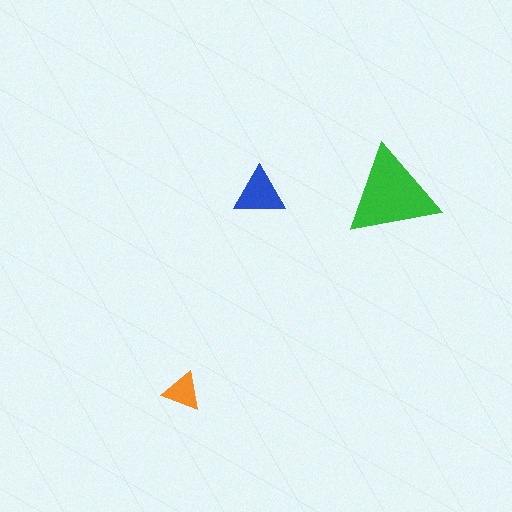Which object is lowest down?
The orange triangle is bottommost.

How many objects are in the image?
There are 3 objects in the image.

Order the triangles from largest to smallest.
the green one, the blue one, the orange one.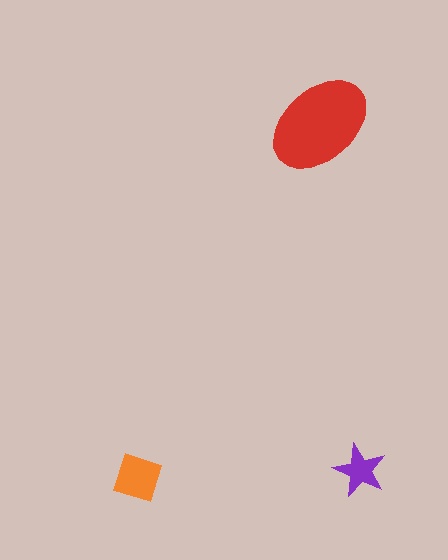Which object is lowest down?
The orange square is bottommost.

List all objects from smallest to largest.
The purple star, the orange square, the red ellipse.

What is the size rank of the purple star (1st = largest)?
3rd.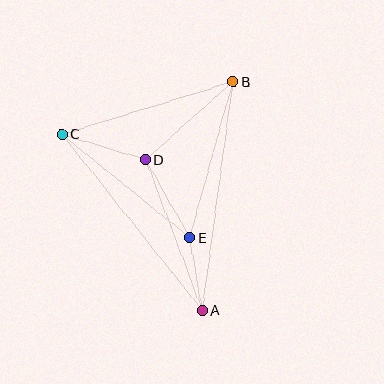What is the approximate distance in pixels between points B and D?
The distance between B and D is approximately 118 pixels.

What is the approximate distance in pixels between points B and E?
The distance between B and E is approximately 162 pixels.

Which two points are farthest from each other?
Points A and B are farthest from each other.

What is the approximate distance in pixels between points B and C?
The distance between B and C is approximately 179 pixels.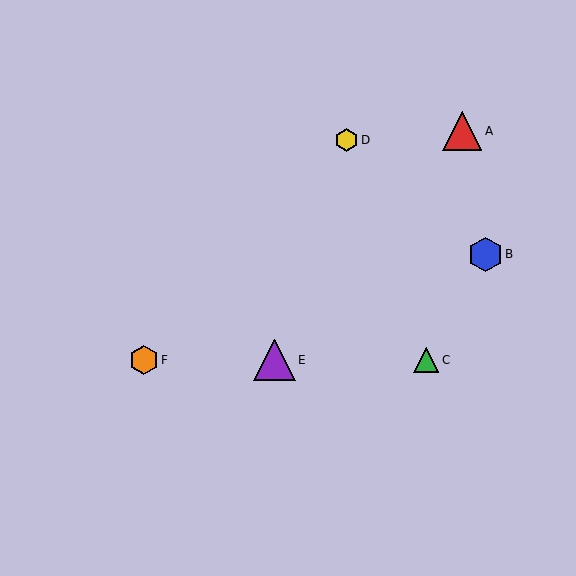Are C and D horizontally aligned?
No, C is at y≈360 and D is at y≈140.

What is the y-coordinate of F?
Object F is at y≈360.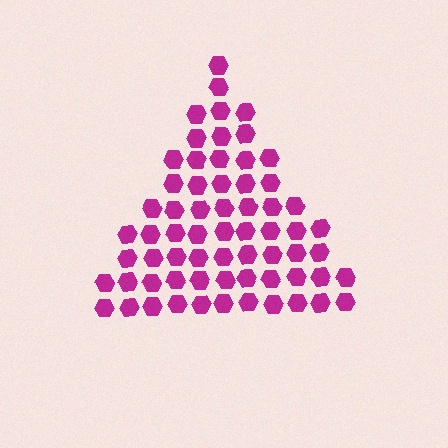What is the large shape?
The large shape is a triangle.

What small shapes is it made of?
It is made of small hexagons.